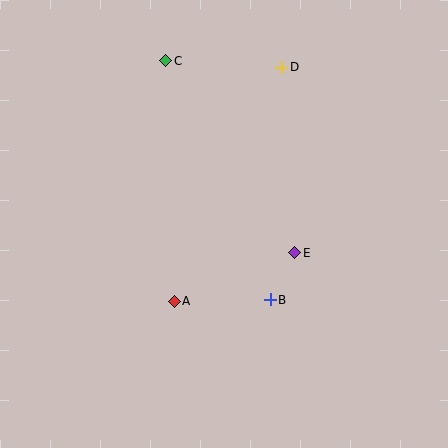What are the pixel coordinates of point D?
Point D is at (282, 67).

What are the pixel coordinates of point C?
Point C is at (166, 61).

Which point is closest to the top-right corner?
Point D is closest to the top-right corner.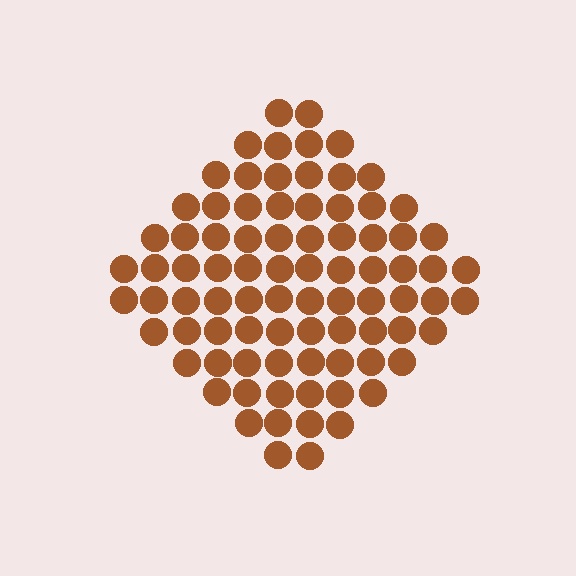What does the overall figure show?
The overall figure shows a diamond.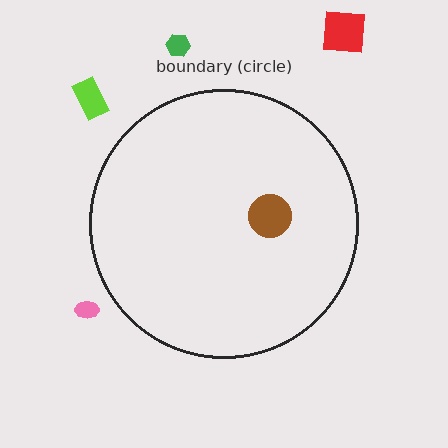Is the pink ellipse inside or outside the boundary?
Outside.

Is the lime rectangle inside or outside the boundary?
Outside.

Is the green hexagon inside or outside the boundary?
Outside.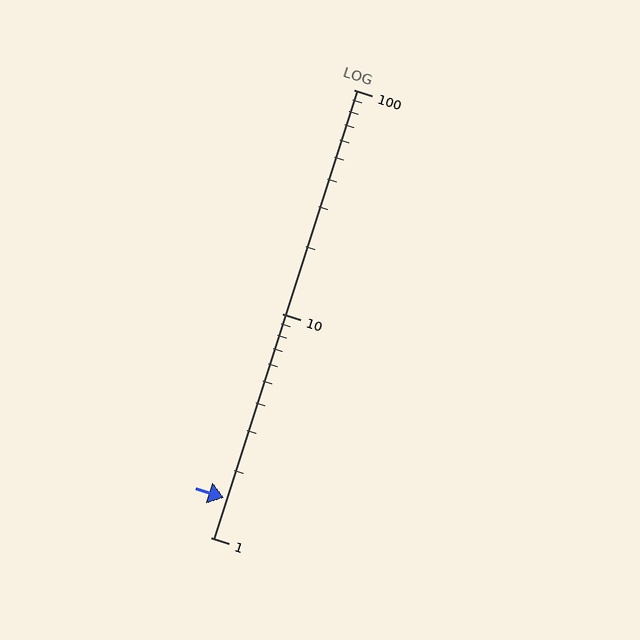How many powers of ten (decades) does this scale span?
The scale spans 2 decades, from 1 to 100.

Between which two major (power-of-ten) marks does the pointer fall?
The pointer is between 1 and 10.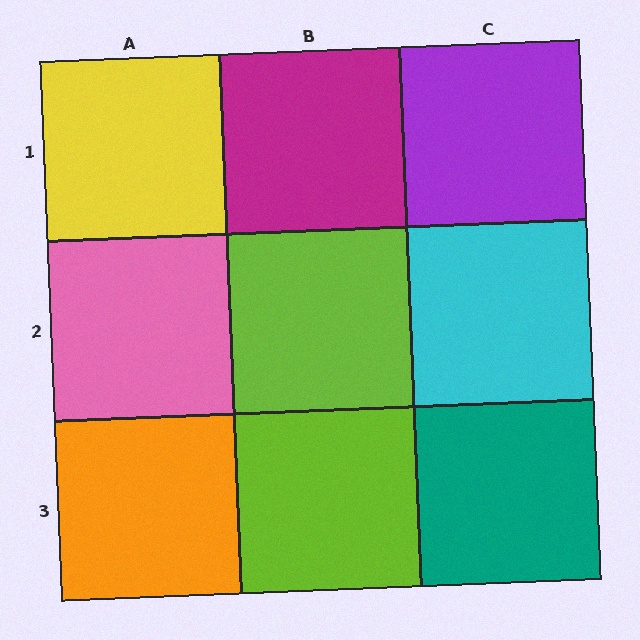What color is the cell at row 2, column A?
Pink.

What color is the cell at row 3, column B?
Lime.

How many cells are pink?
1 cell is pink.